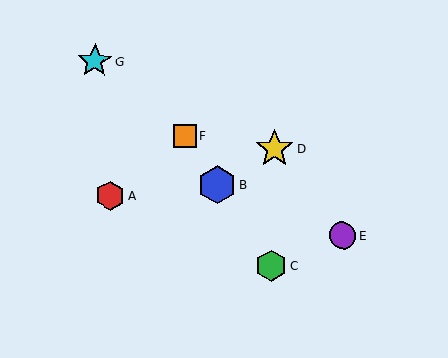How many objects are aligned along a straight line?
3 objects (B, C, F) are aligned along a straight line.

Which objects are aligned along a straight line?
Objects B, C, F are aligned along a straight line.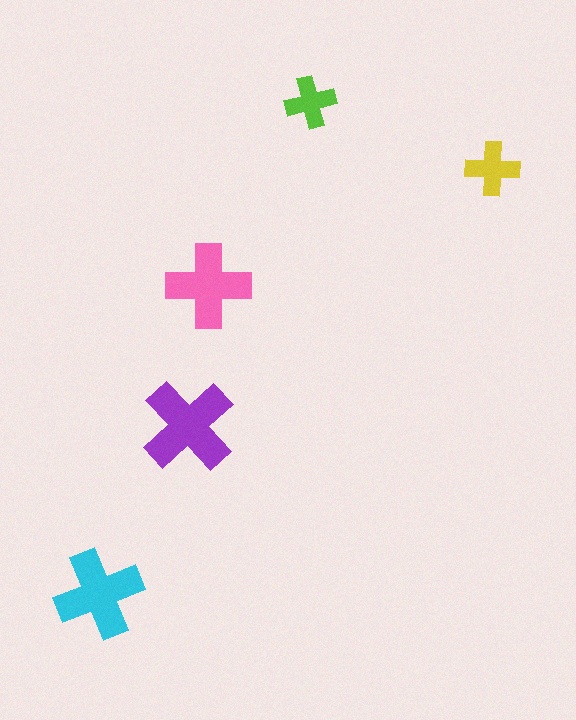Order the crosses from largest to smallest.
the purple one, the cyan one, the pink one, the yellow one, the lime one.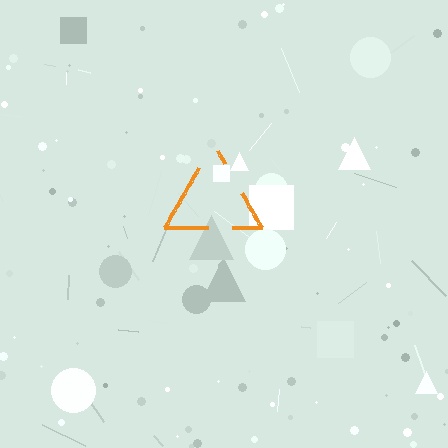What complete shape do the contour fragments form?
The contour fragments form a triangle.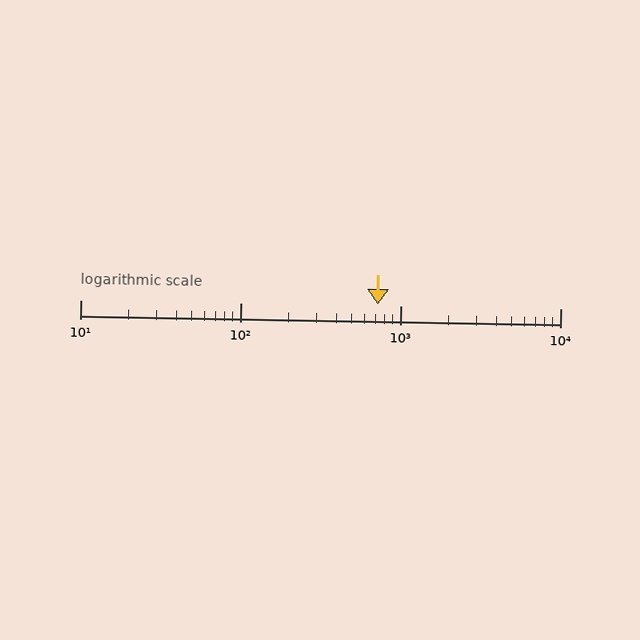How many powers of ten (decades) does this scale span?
The scale spans 3 decades, from 10 to 10000.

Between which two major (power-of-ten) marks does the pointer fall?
The pointer is between 100 and 1000.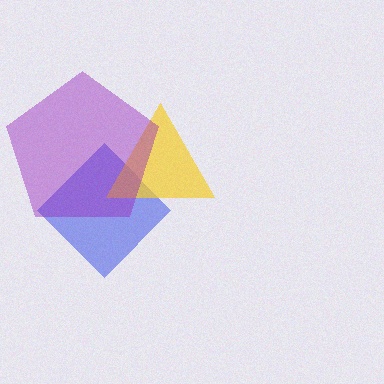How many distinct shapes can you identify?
There are 3 distinct shapes: a blue diamond, a yellow triangle, a purple pentagon.